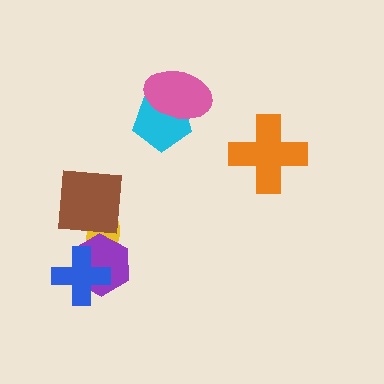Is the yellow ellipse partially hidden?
Yes, it is partially covered by another shape.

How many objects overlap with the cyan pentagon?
1 object overlaps with the cyan pentagon.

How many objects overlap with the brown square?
2 objects overlap with the brown square.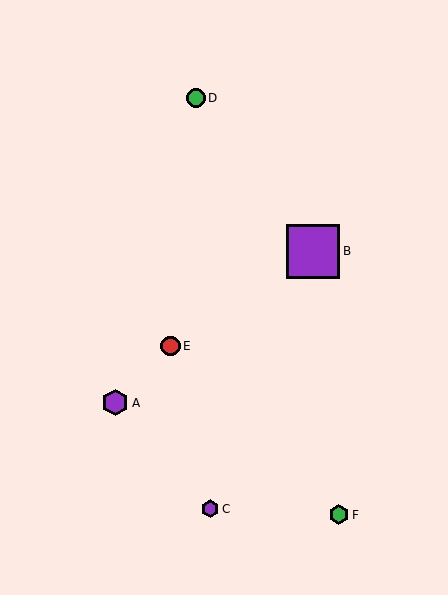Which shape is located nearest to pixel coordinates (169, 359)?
The red circle (labeled E) at (170, 346) is nearest to that location.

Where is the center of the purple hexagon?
The center of the purple hexagon is at (210, 509).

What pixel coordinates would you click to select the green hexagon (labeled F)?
Click at (339, 515) to select the green hexagon F.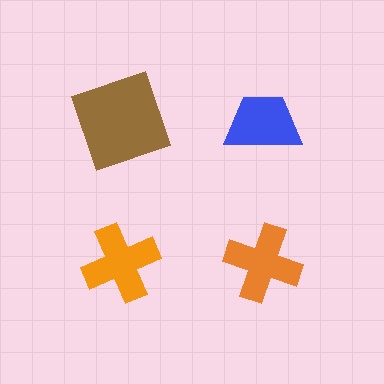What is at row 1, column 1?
A brown square.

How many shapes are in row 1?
2 shapes.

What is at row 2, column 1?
An orange cross.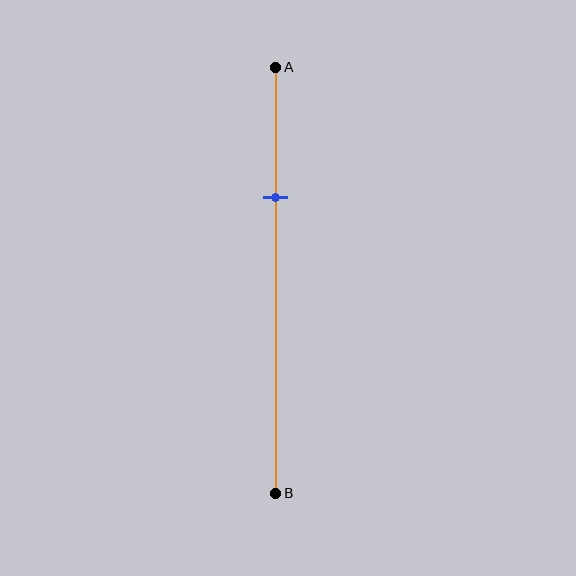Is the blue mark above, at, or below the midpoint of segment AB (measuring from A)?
The blue mark is above the midpoint of segment AB.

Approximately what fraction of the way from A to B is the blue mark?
The blue mark is approximately 30% of the way from A to B.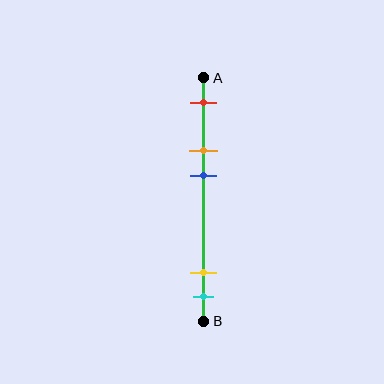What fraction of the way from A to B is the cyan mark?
The cyan mark is approximately 90% (0.9) of the way from A to B.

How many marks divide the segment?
There are 5 marks dividing the segment.